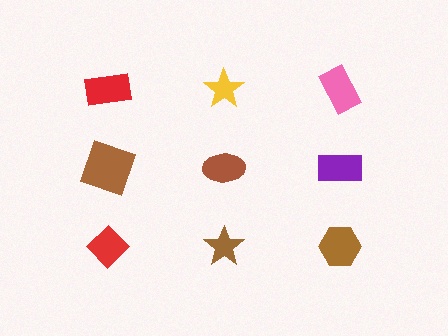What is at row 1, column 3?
A pink rectangle.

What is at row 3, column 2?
A brown star.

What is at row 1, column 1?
A red rectangle.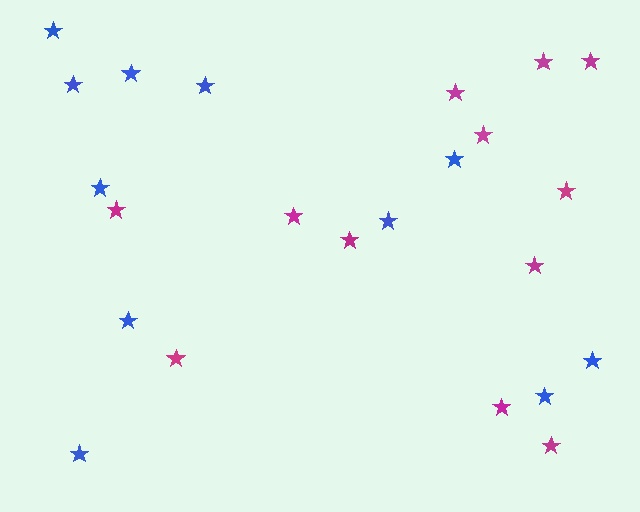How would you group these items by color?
There are 2 groups: one group of magenta stars (12) and one group of blue stars (11).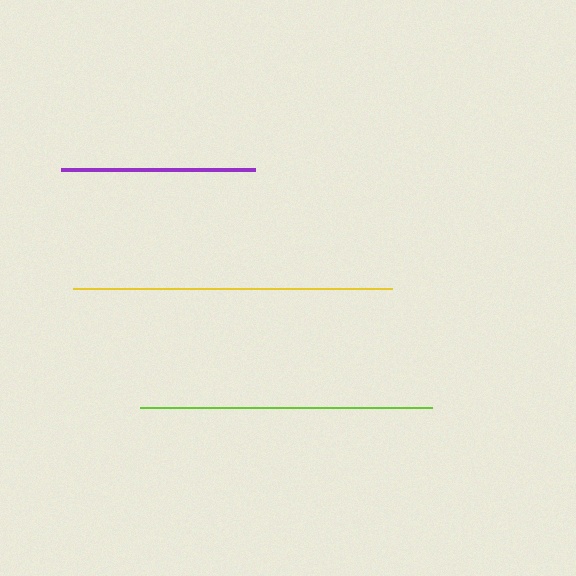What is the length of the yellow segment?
The yellow segment is approximately 319 pixels long.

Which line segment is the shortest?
The purple line is the shortest at approximately 193 pixels.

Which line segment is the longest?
The yellow line is the longest at approximately 319 pixels.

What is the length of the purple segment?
The purple segment is approximately 193 pixels long.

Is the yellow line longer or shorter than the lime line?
The yellow line is longer than the lime line.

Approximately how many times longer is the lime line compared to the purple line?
The lime line is approximately 1.5 times the length of the purple line.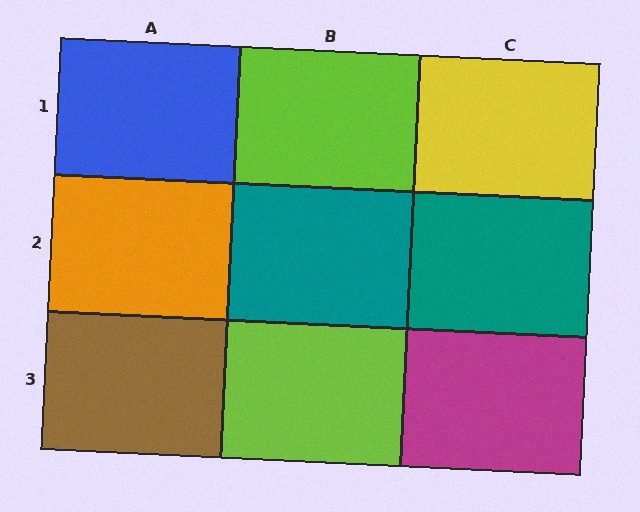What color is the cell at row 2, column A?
Orange.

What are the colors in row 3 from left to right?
Brown, lime, magenta.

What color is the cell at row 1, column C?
Yellow.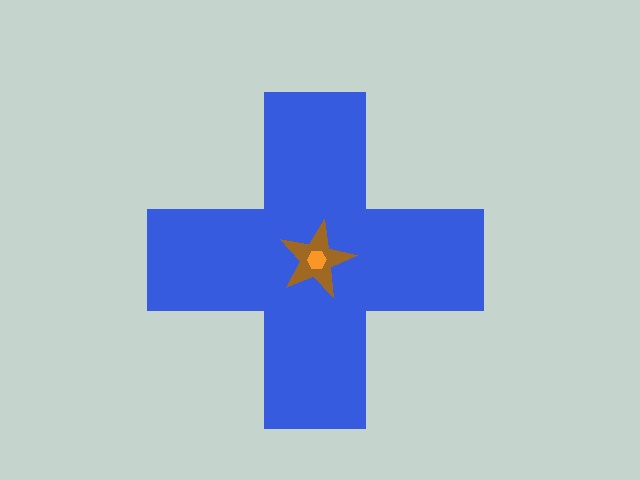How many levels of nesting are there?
3.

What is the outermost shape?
The blue cross.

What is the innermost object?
The orange hexagon.